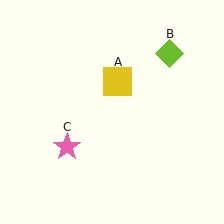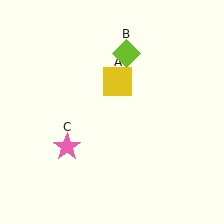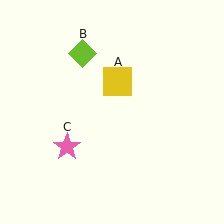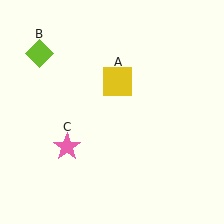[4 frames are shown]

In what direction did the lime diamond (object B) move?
The lime diamond (object B) moved left.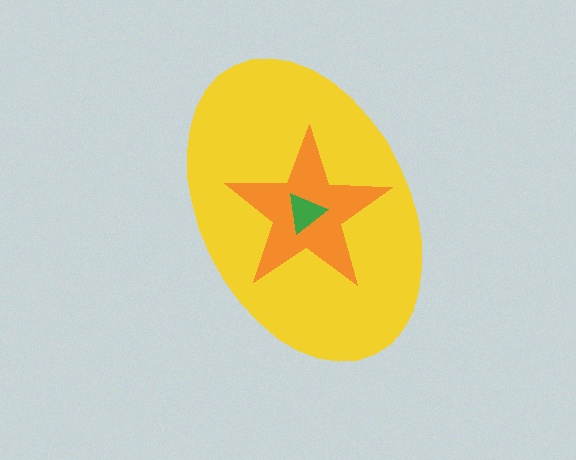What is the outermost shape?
The yellow ellipse.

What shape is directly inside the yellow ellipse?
The orange star.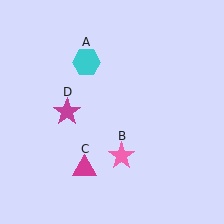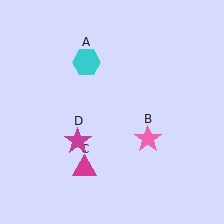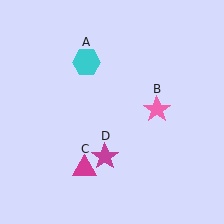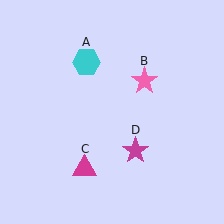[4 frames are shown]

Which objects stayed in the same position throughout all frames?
Cyan hexagon (object A) and magenta triangle (object C) remained stationary.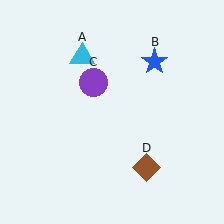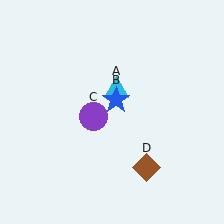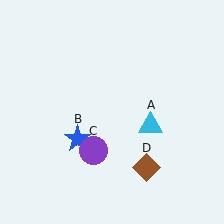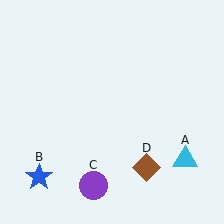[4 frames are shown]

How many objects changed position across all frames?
3 objects changed position: cyan triangle (object A), blue star (object B), purple circle (object C).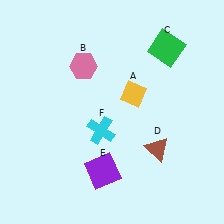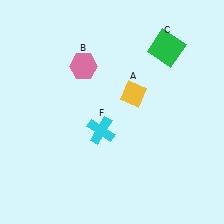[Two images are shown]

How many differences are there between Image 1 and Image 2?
There are 2 differences between the two images.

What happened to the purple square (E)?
The purple square (E) was removed in Image 2. It was in the bottom-left area of Image 1.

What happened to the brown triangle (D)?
The brown triangle (D) was removed in Image 2. It was in the bottom-right area of Image 1.